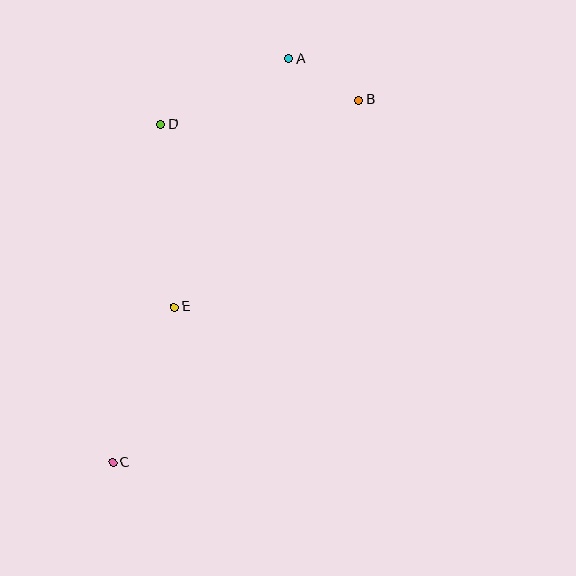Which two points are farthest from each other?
Points A and C are farthest from each other.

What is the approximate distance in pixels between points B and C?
The distance between B and C is approximately 438 pixels.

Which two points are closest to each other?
Points A and B are closest to each other.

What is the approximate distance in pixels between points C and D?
The distance between C and D is approximately 342 pixels.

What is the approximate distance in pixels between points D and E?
The distance between D and E is approximately 183 pixels.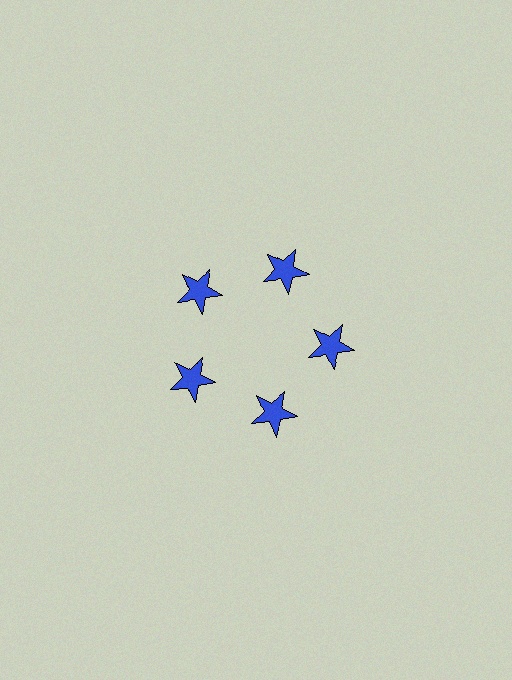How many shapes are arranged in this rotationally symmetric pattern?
There are 5 shapes, arranged in 5 groups of 1.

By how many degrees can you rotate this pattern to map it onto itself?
The pattern maps onto itself every 72 degrees of rotation.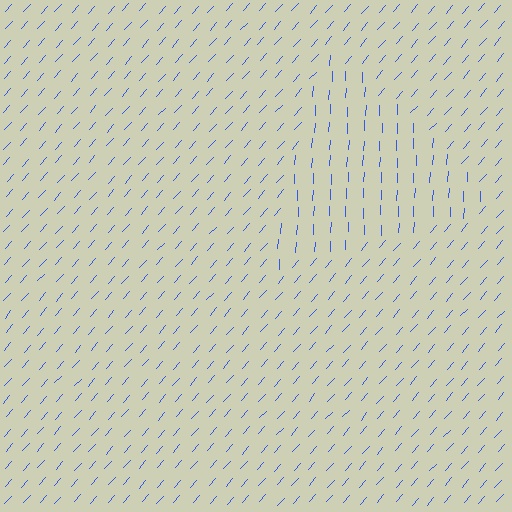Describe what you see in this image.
The image is filled with small blue line segments. A triangle region in the image has lines oriented differently from the surrounding lines, creating a visible texture boundary.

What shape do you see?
I see a triangle.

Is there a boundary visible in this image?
Yes, there is a texture boundary formed by a change in line orientation.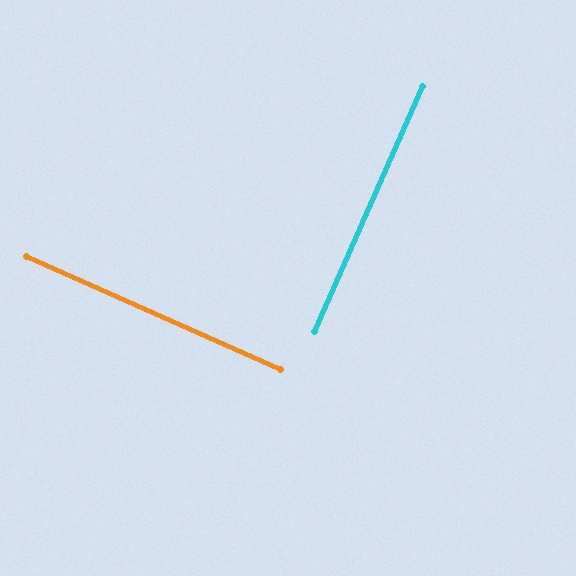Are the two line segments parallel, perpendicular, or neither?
Perpendicular — they meet at approximately 90°.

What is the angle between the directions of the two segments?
Approximately 90 degrees.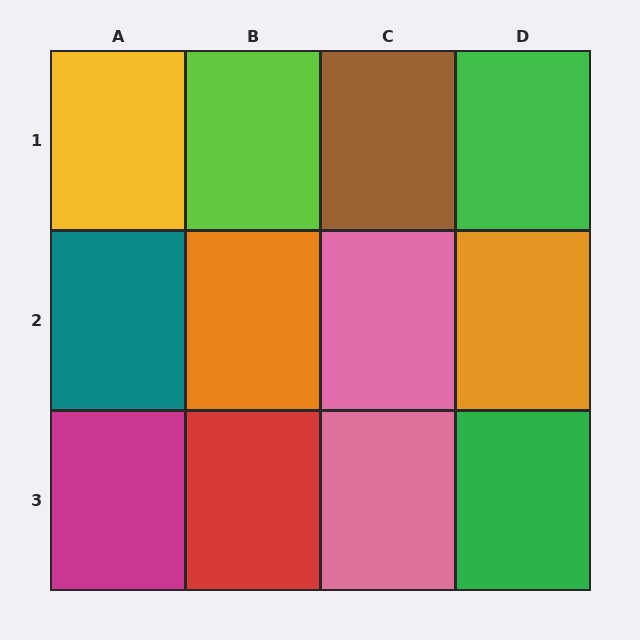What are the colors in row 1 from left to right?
Yellow, lime, brown, green.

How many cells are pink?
2 cells are pink.